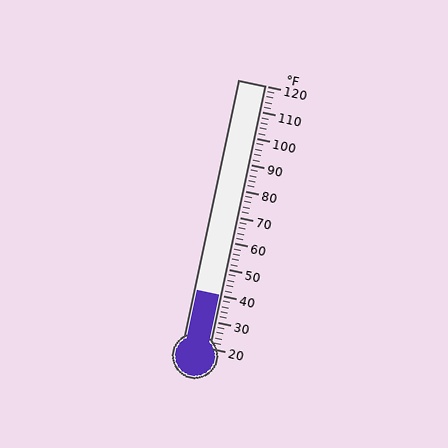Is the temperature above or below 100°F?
The temperature is below 100°F.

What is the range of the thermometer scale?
The thermometer scale ranges from 20°F to 120°F.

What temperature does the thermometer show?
The thermometer shows approximately 40°F.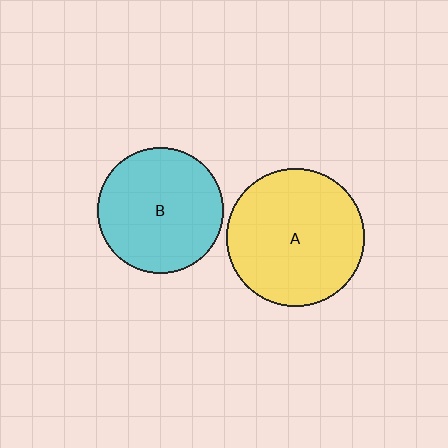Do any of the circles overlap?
No, none of the circles overlap.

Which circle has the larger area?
Circle A (yellow).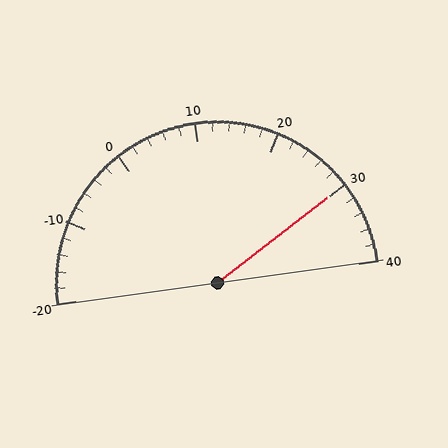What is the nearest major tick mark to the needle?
The nearest major tick mark is 30.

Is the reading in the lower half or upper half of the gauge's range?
The reading is in the upper half of the range (-20 to 40).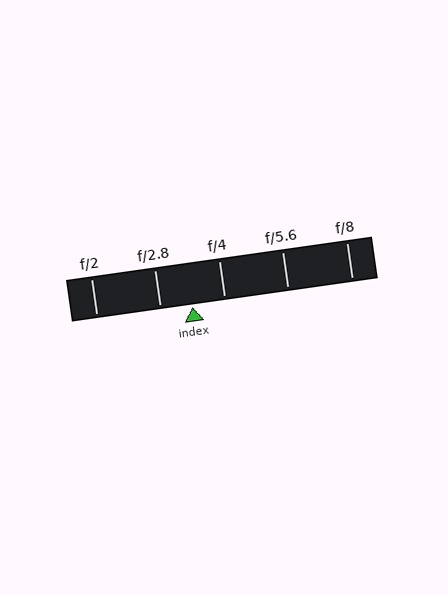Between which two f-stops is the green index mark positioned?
The index mark is between f/2.8 and f/4.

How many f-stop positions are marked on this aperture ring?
There are 5 f-stop positions marked.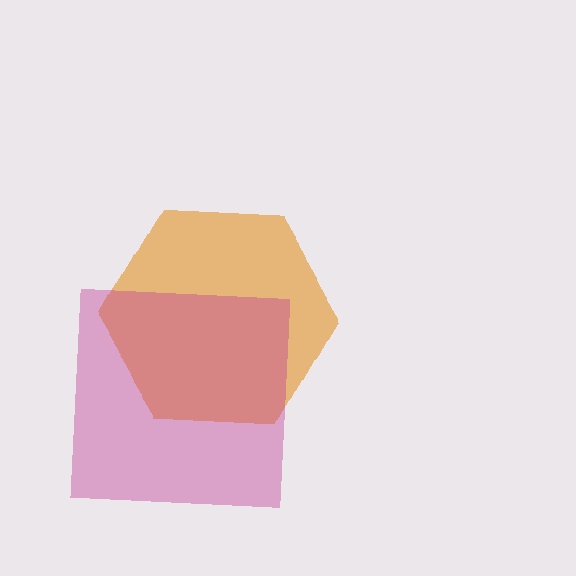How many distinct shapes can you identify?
There are 2 distinct shapes: an orange hexagon, a magenta square.